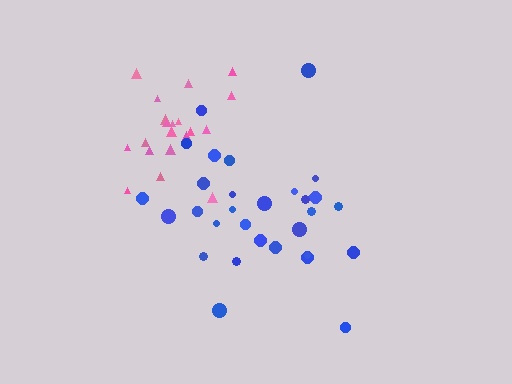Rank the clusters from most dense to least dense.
pink, blue.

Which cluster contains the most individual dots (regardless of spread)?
Blue (30).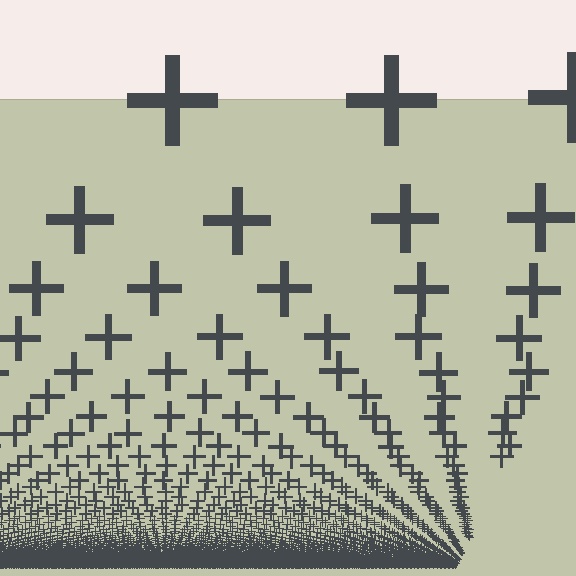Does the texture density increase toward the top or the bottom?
Density increases toward the bottom.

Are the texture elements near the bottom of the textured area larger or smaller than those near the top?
Smaller. The gradient is inverted — elements near the bottom are smaller and denser.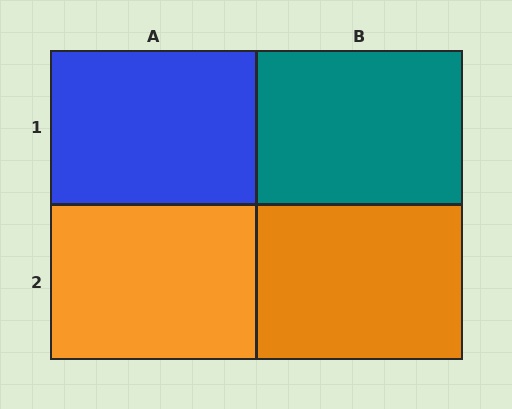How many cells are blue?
1 cell is blue.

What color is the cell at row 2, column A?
Orange.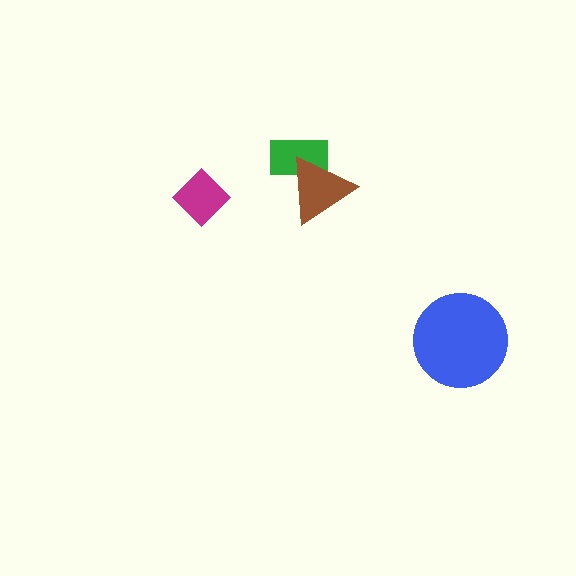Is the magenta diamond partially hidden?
No, no other shape covers it.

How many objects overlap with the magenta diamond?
0 objects overlap with the magenta diamond.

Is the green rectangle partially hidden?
Yes, it is partially covered by another shape.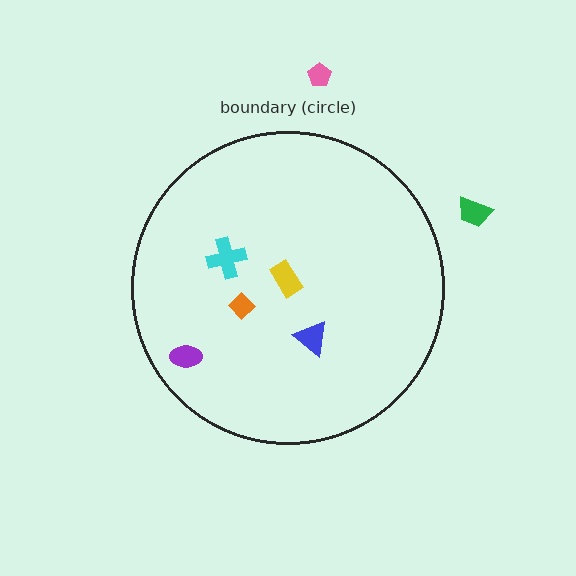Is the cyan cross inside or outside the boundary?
Inside.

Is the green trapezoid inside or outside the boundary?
Outside.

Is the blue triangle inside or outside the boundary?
Inside.